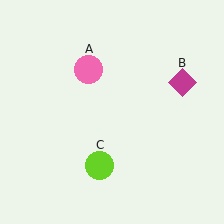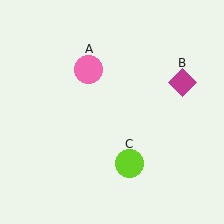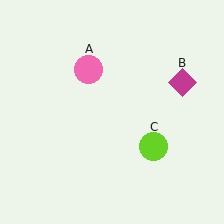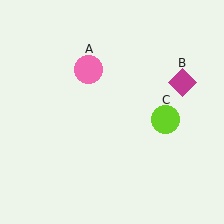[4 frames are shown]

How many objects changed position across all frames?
1 object changed position: lime circle (object C).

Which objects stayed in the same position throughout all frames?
Pink circle (object A) and magenta diamond (object B) remained stationary.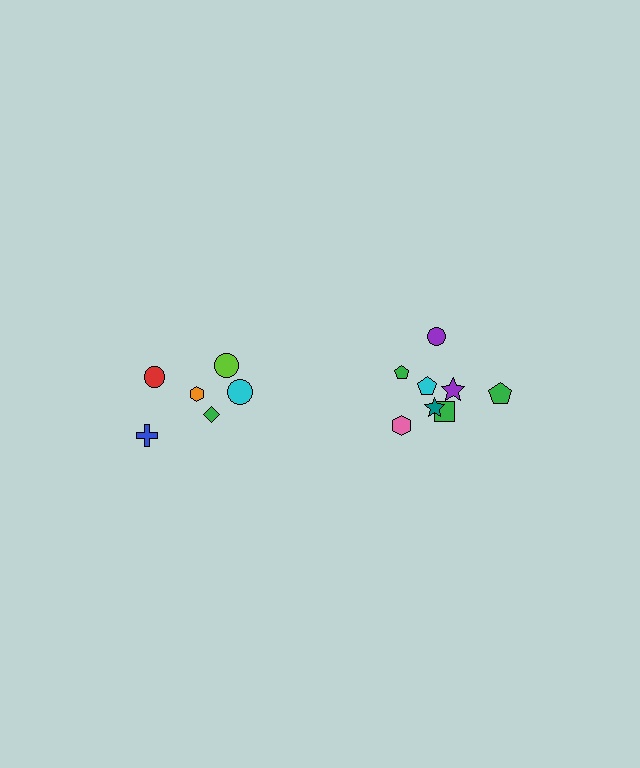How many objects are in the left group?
There are 6 objects.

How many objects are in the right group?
There are 8 objects.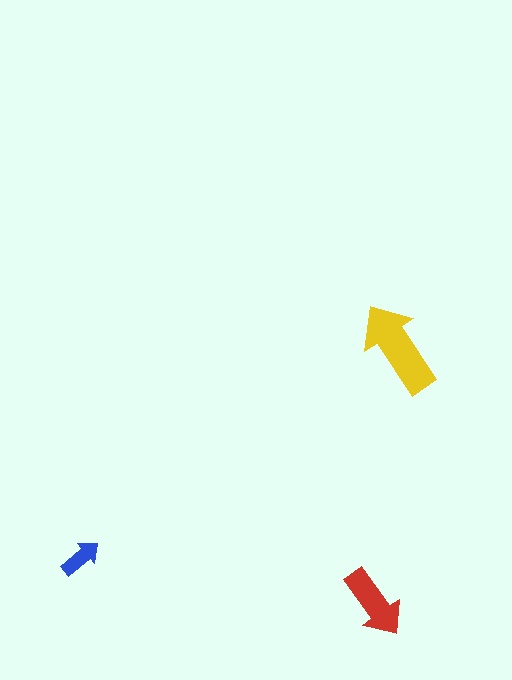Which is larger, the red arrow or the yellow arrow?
The yellow one.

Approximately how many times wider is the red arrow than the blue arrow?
About 1.5 times wider.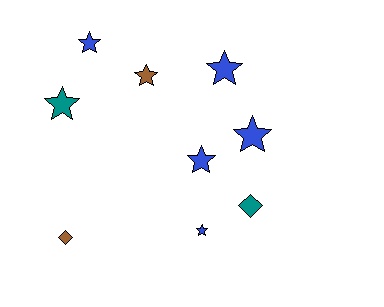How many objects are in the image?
There are 9 objects.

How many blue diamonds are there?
There are no blue diamonds.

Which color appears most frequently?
Blue, with 5 objects.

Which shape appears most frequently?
Star, with 7 objects.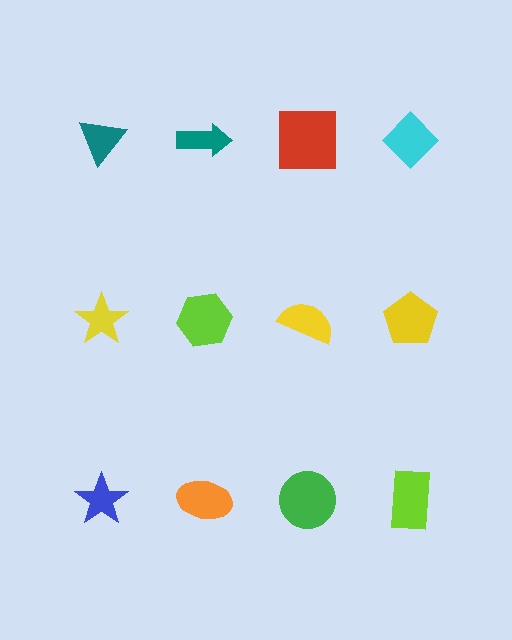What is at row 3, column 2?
An orange ellipse.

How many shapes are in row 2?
4 shapes.